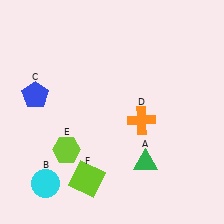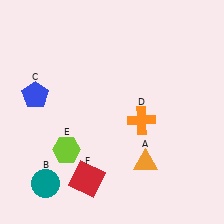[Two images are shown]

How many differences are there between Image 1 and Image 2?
There are 3 differences between the two images.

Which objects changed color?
A changed from green to orange. B changed from cyan to teal. F changed from lime to red.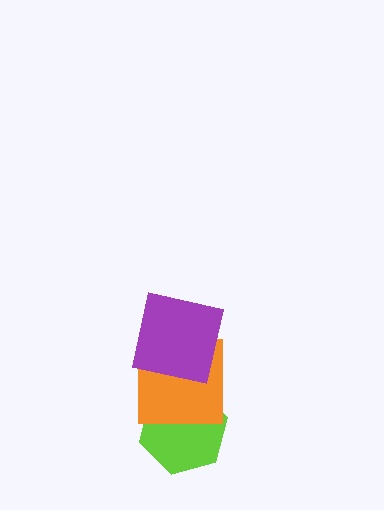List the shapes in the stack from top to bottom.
From top to bottom: the purple square, the orange square, the lime hexagon.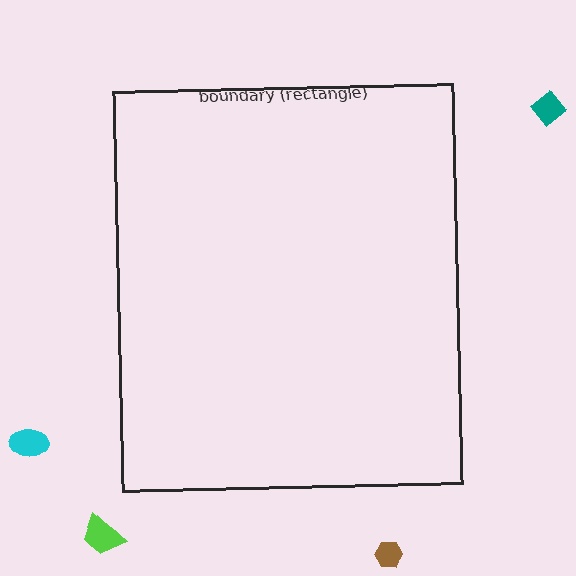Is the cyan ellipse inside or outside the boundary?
Outside.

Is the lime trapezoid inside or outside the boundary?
Outside.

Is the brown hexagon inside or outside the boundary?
Outside.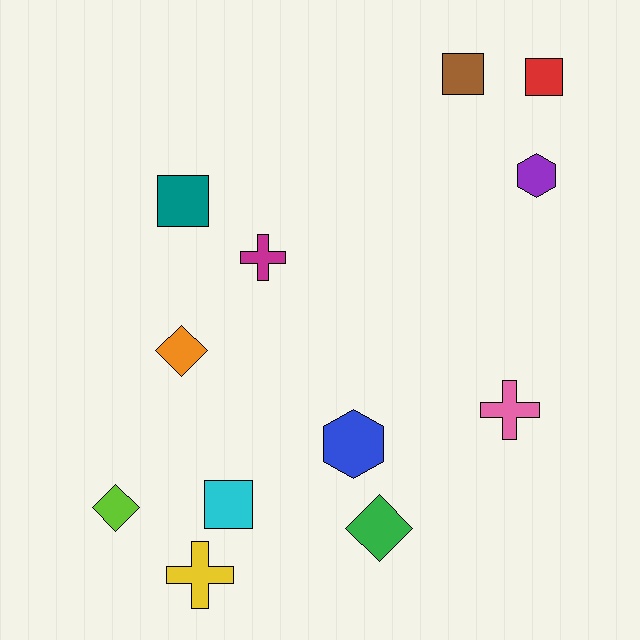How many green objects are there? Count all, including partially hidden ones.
There is 1 green object.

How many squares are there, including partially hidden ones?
There are 4 squares.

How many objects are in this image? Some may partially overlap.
There are 12 objects.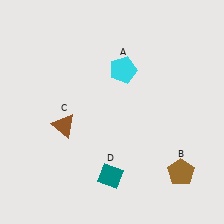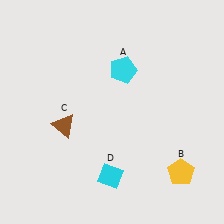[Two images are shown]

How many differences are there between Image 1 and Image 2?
There are 2 differences between the two images.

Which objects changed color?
B changed from brown to yellow. D changed from teal to cyan.